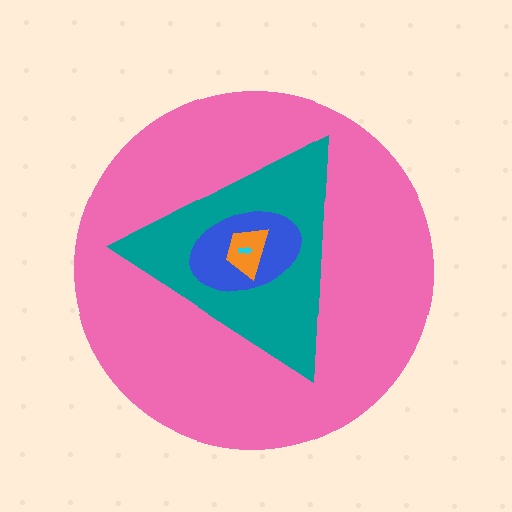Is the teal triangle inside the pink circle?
Yes.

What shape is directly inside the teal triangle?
The blue ellipse.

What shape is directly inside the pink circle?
The teal triangle.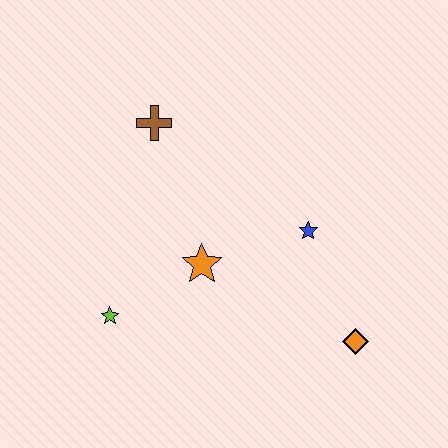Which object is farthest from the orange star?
The orange diamond is farthest from the orange star.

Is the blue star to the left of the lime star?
No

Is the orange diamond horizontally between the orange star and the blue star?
No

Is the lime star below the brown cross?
Yes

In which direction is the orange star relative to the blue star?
The orange star is to the left of the blue star.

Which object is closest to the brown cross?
The orange star is closest to the brown cross.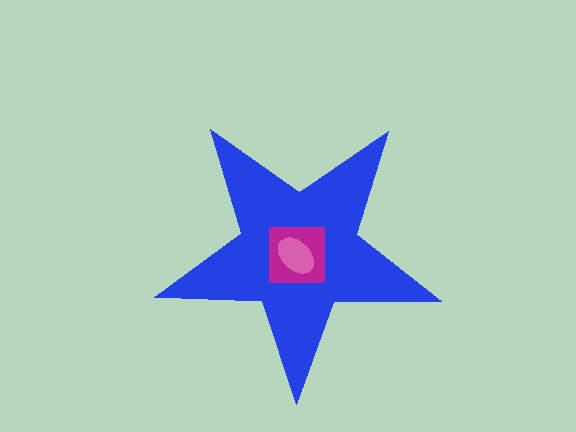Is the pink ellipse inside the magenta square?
Yes.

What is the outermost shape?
The blue star.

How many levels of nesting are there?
3.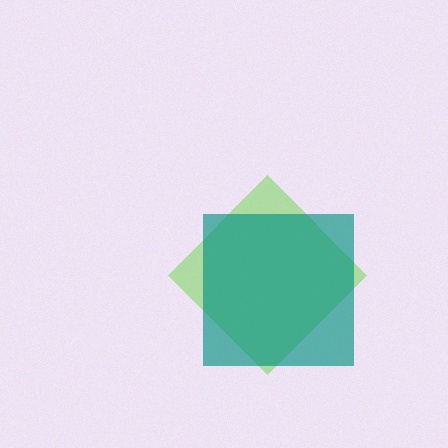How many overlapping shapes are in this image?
There are 2 overlapping shapes in the image.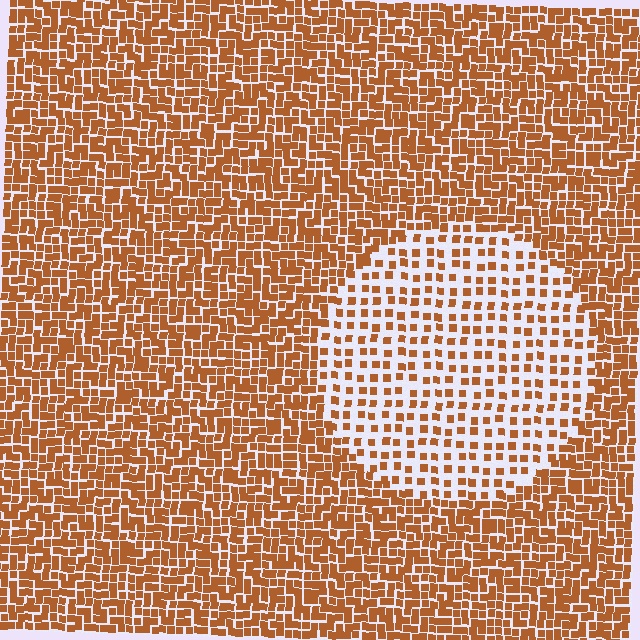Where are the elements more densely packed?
The elements are more densely packed outside the circle boundary.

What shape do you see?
I see a circle.